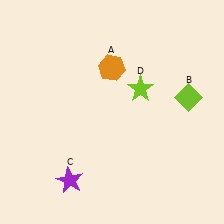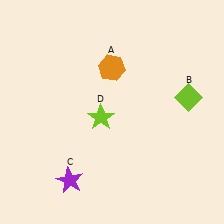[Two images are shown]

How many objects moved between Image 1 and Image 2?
1 object moved between the two images.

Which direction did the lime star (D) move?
The lime star (D) moved left.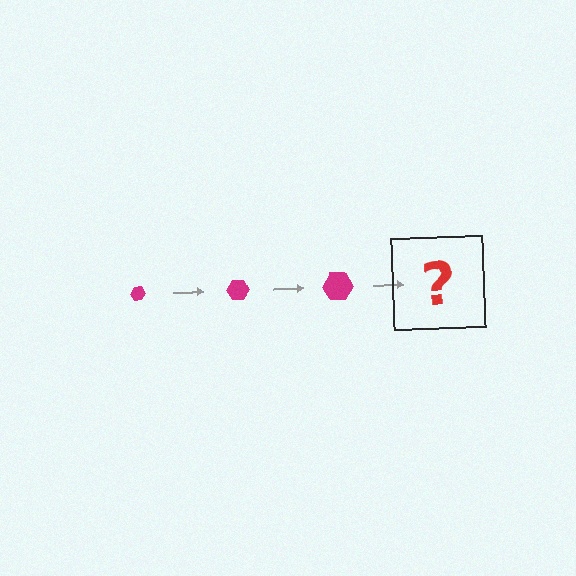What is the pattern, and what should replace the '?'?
The pattern is that the hexagon gets progressively larger each step. The '?' should be a magenta hexagon, larger than the previous one.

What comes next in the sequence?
The next element should be a magenta hexagon, larger than the previous one.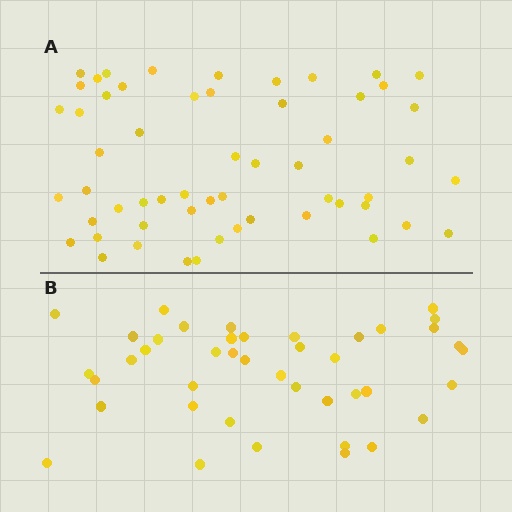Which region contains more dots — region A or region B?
Region A (the top region) has more dots.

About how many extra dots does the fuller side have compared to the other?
Region A has approximately 15 more dots than region B.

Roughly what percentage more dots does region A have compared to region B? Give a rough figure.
About 35% more.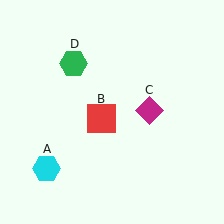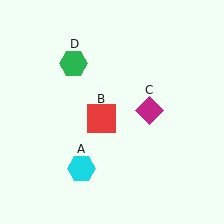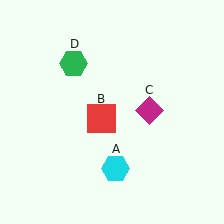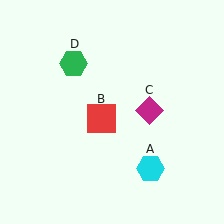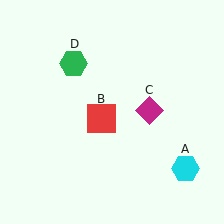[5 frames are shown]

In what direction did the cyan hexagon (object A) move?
The cyan hexagon (object A) moved right.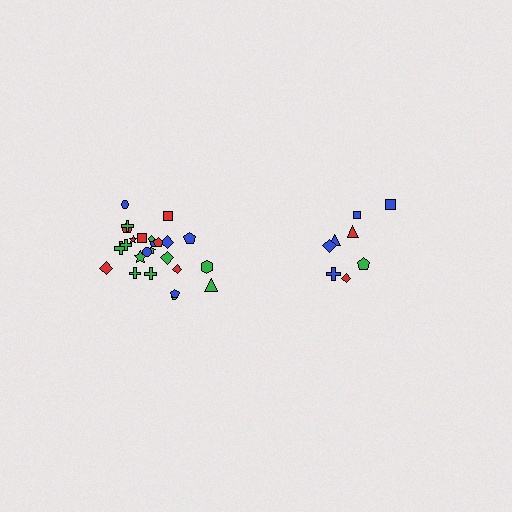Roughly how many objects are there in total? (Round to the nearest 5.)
Roughly 35 objects in total.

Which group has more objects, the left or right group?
The left group.